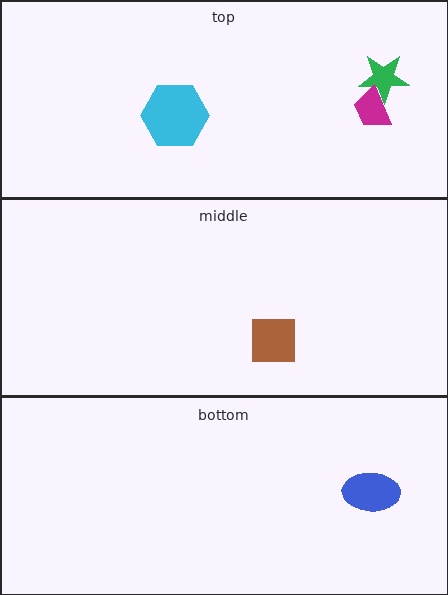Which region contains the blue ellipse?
The bottom region.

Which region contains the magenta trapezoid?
The top region.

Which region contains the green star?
The top region.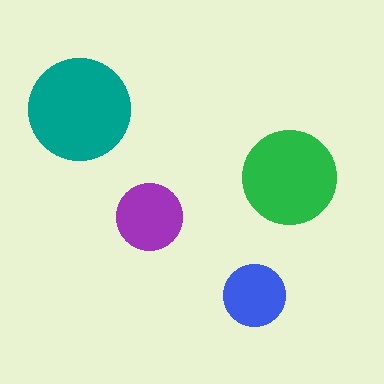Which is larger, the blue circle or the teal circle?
The teal one.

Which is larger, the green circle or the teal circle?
The teal one.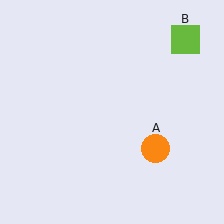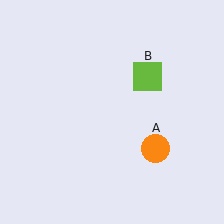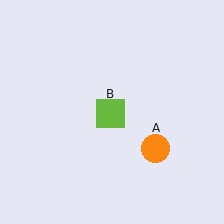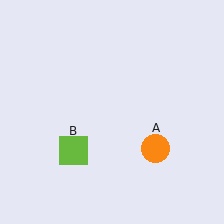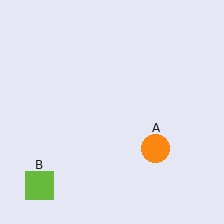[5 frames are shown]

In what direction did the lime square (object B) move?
The lime square (object B) moved down and to the left.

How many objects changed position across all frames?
1 object changed position: lime square (object B).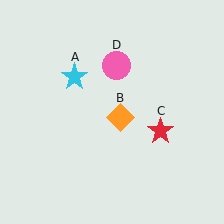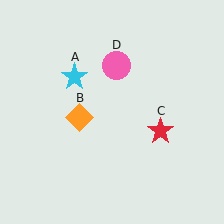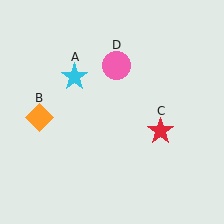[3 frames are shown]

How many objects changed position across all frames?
1 object changed position: orange diamond (object B).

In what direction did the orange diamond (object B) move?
The orange diamond (object B) moved left.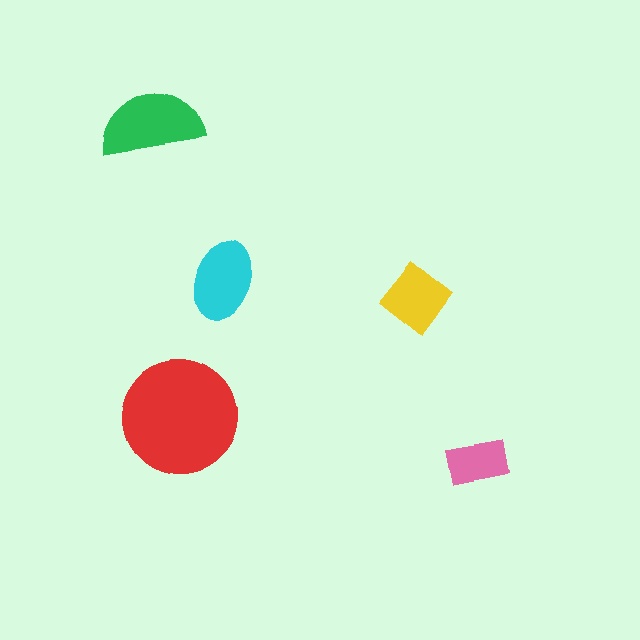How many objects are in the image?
There are 5 objects in the image.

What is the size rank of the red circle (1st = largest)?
1st.